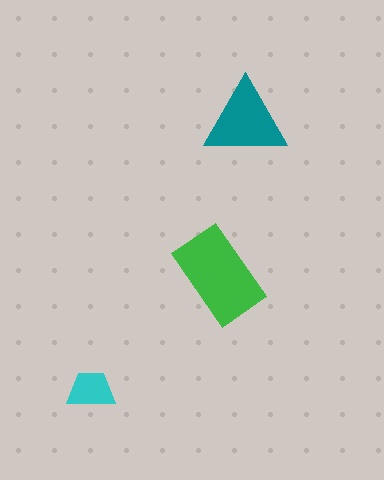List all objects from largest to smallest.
The green rectangle, the teal triangle, the cyan trapezoid.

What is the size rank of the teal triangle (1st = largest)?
2nd.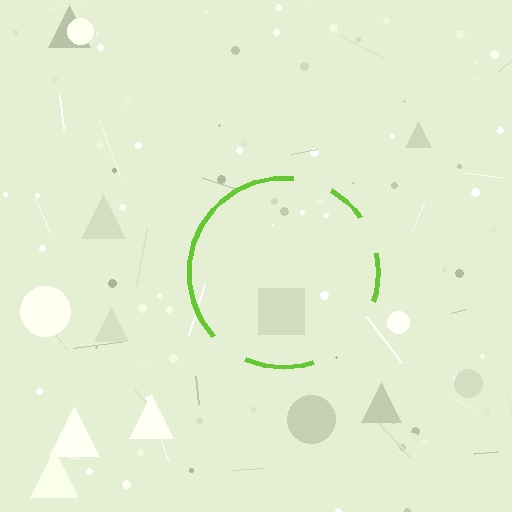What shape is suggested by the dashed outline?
The dashed outline suggests a circle.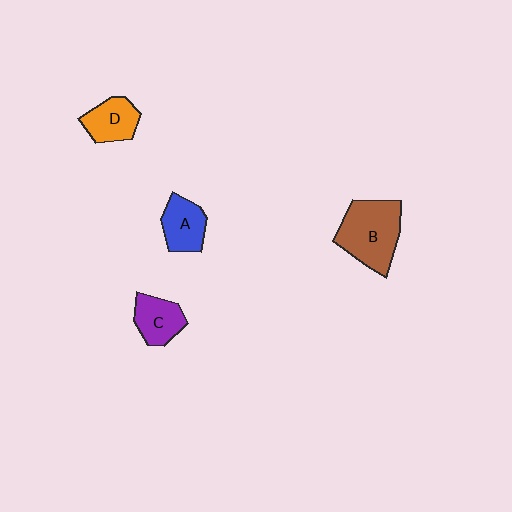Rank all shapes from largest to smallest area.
From largest to smallest: B (brown), A (blue), C (purple), D (orange).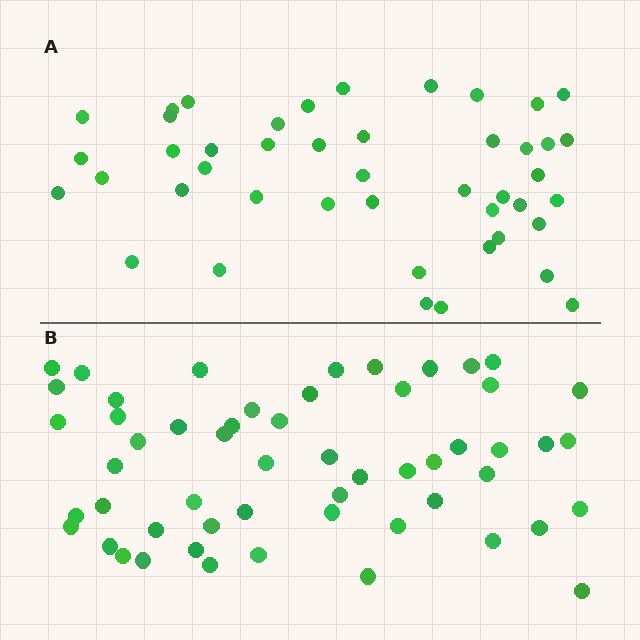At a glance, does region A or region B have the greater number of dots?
Region B (the bottom region) has more dots.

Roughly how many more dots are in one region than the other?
Region B has roughly 10 or so more dots than region A.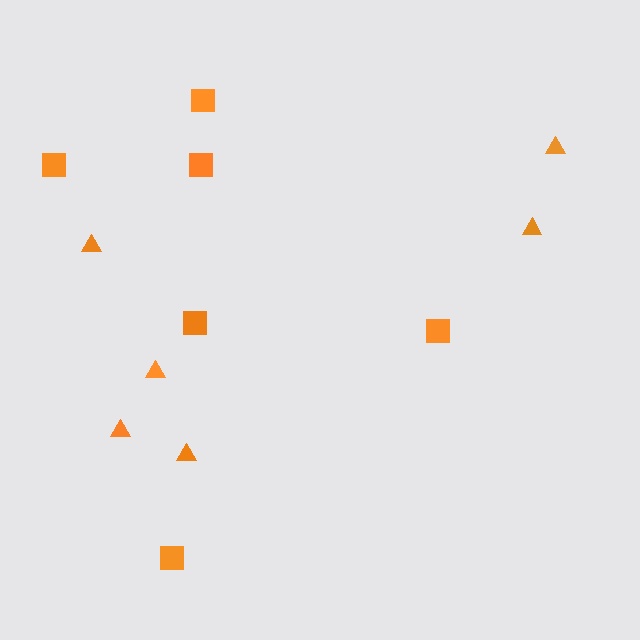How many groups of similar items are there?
There are 2 groups: one group of squares (6) and one group of triangles (6).